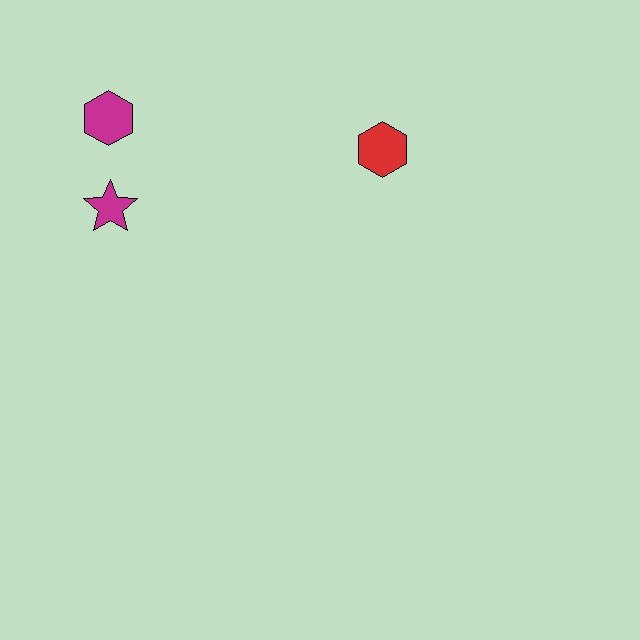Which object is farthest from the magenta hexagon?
The red hexagon is farthest from the magenta hexagon.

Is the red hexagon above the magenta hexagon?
No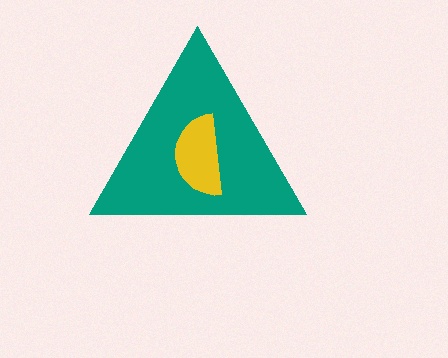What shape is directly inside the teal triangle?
The yellow semicircle.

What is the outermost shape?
The teal triangle.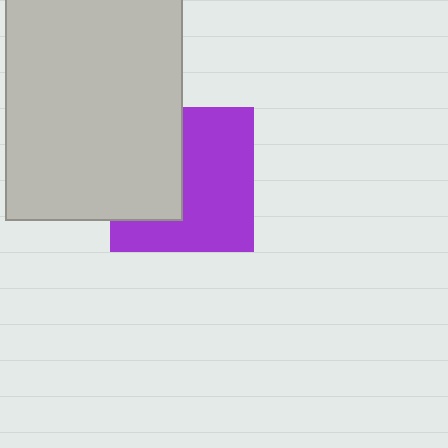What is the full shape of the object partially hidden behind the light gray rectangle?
The partially hidden object is a purple square.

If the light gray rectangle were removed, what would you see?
You would see the complete purple square.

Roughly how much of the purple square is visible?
About half of it is visible (roughly 59%).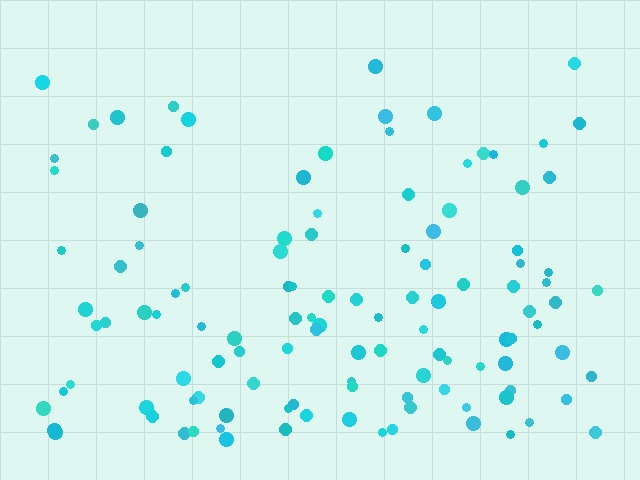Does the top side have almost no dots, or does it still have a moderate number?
Still a moderate number, just noticeably fewer than the bottom.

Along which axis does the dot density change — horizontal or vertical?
Vertical.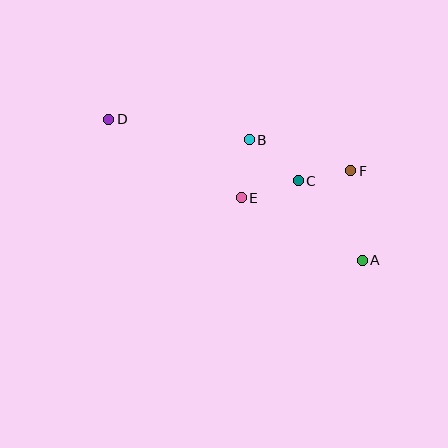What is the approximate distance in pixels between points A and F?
The distance between A and F is approximately 90 pixels.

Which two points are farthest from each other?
Points A and D are farthest from each other.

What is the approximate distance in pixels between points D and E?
The distance between D and E is approximately 154 pixels.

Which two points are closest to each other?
Points C and F are closest to each other.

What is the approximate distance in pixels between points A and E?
The distance between A and E is approximately 136 pixels.